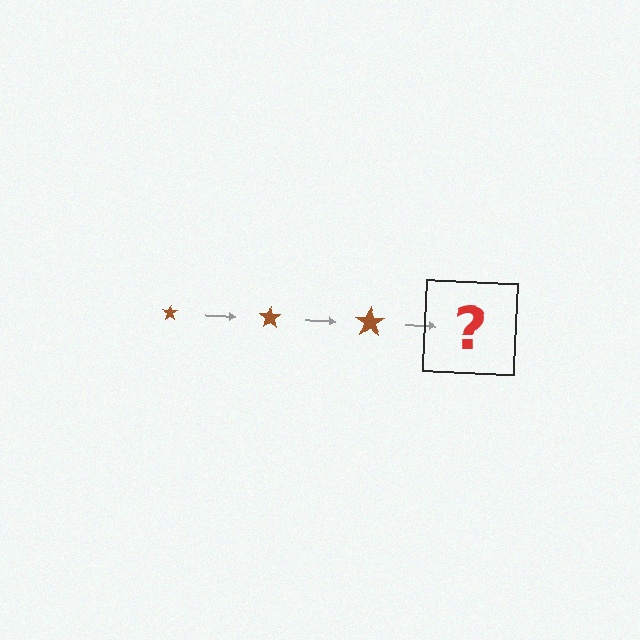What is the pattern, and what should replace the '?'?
The pattern is that the star gets progressively larger each step. The '?' should be a brown star, larger than the previous one.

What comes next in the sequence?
The next element should be a brown star, larger than the previous one.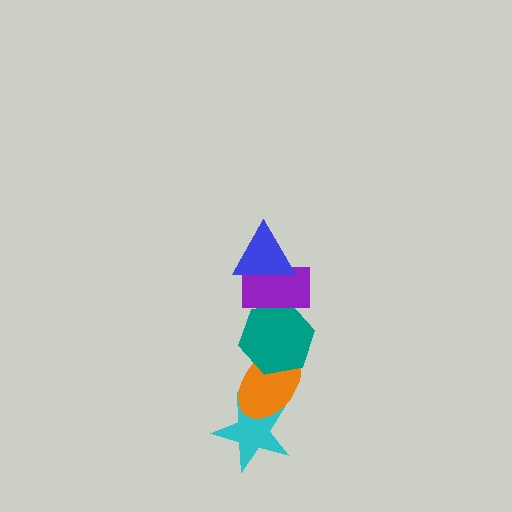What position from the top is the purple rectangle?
The purple rectangle is 2nd from the top.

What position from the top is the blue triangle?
The blue triangle is 1st from the top.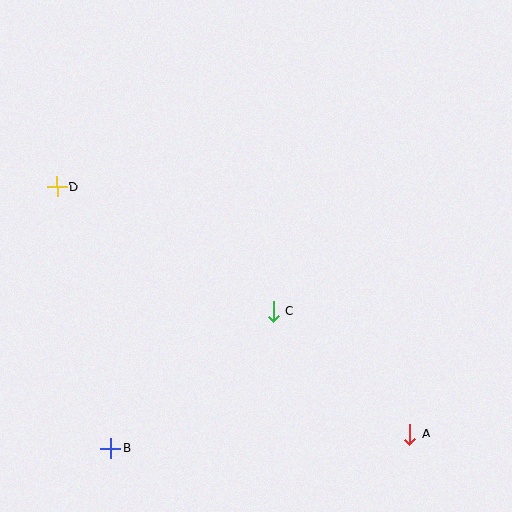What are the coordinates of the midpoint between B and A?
The midpoint between B and A is at (260, 441).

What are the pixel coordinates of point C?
Point C is at (274, 311).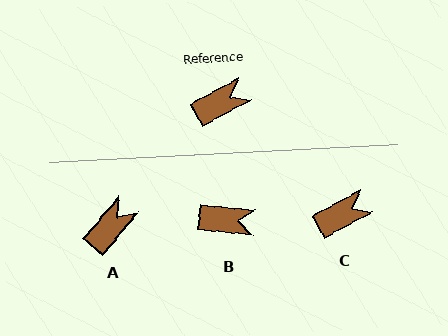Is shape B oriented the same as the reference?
No, it is off by about 34 degrees.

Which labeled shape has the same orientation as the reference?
C.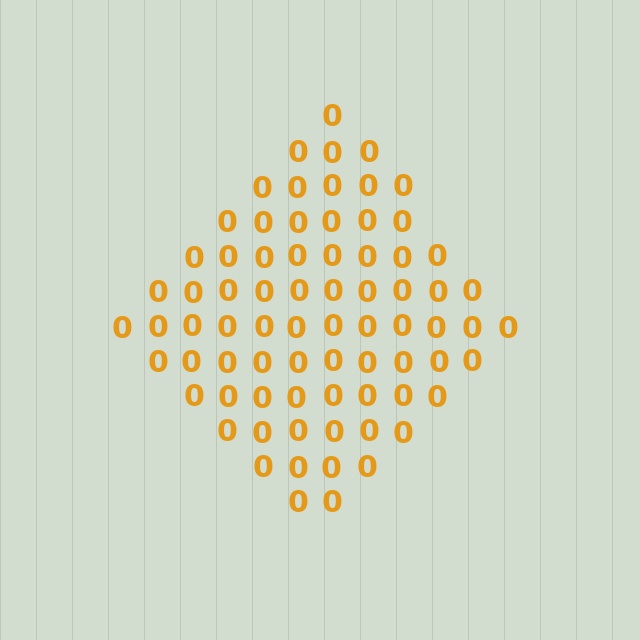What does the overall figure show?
The overall figure shows a diamond.